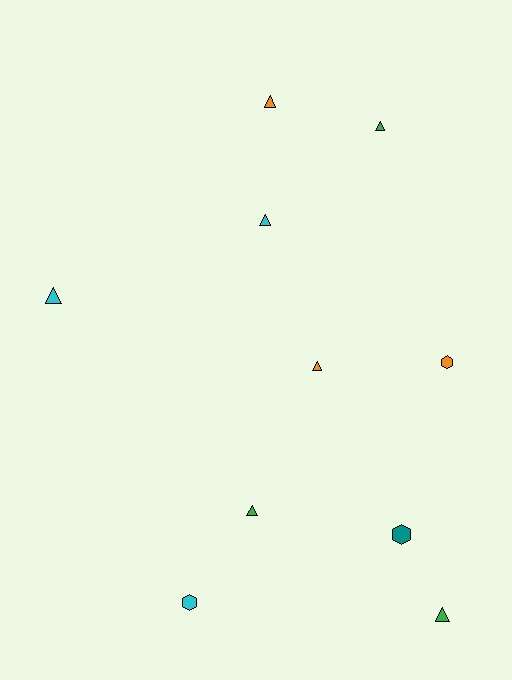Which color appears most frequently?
Green, with 3 objects.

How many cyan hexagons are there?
There is 1 cyan hexagon.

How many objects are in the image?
There are 10 objects.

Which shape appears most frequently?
Triangle, with 7 objects.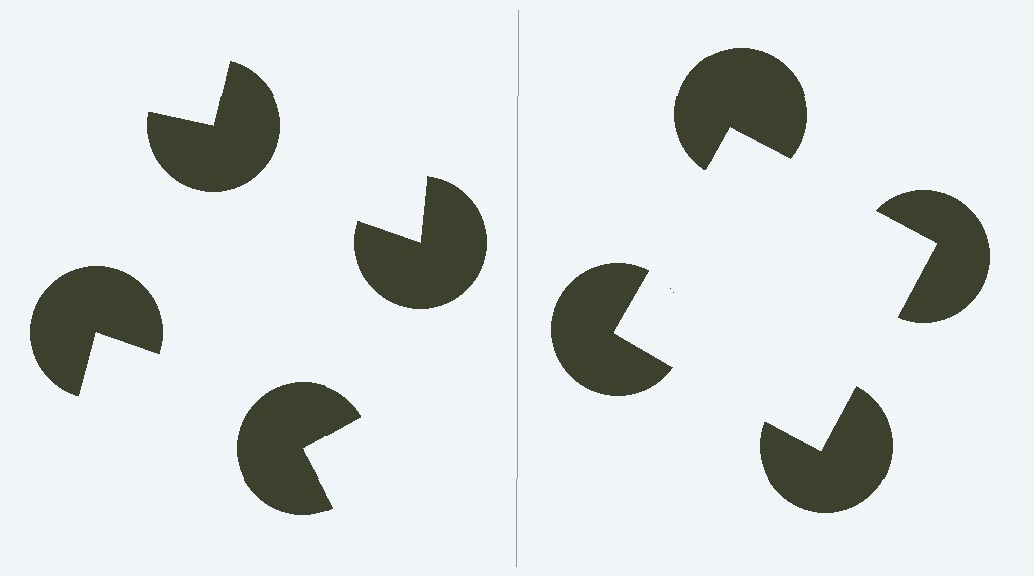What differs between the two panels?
The pac-man discs are positioned identically on both sides; only the wedge orientations differ. On the right they align to a square; on the left they are misaligned.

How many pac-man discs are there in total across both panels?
8 — 4 on each side.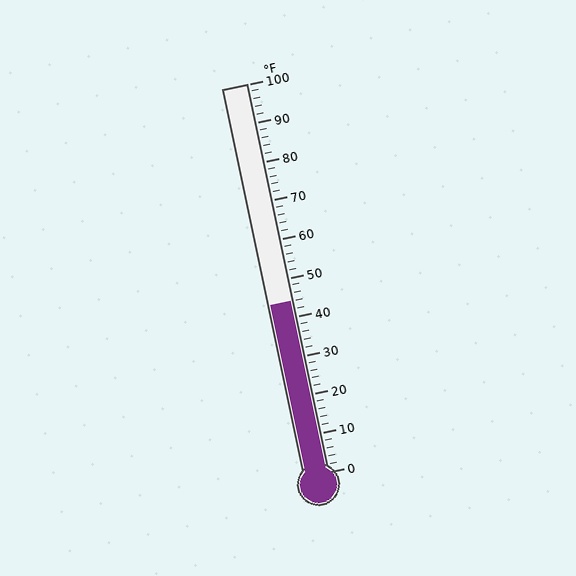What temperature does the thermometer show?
The thermometer shows approximately 44°F.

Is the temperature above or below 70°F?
The temperature is below 70°F.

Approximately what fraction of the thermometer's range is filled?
The thermometer is filled to approximately 45% of its range.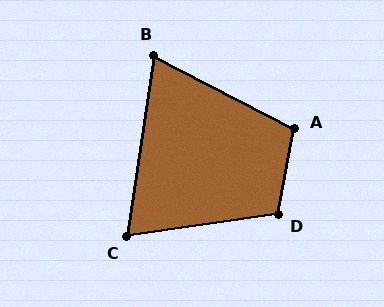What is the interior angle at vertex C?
Approximately 73 degrees (acute).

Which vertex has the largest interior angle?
D, at approximately 109 degrees.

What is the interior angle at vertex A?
Approximately 107 degrees (obtuse).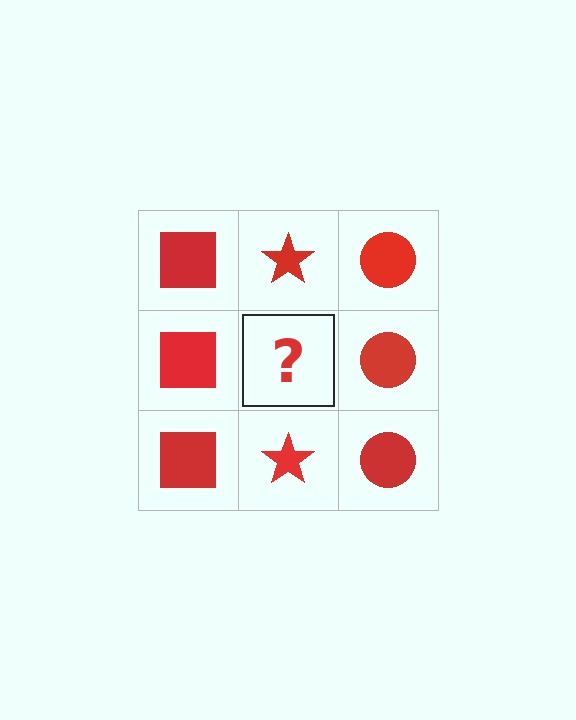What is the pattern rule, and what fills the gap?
The rule is that each column has a consistent shape. The gap should be filled with a red star.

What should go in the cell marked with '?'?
The missing cell should contain a red star.